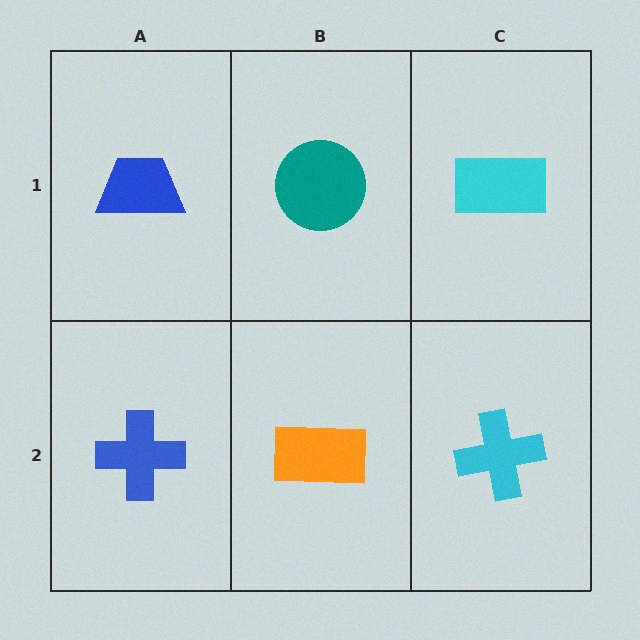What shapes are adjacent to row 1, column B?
An orange rectangle (row 2, column B), a blue trapezoid (row 1, column A), a cyan rectangle (row 1, column C).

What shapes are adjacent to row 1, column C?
A cyan cross (row 2, column C), a teal circle (row 1, column B).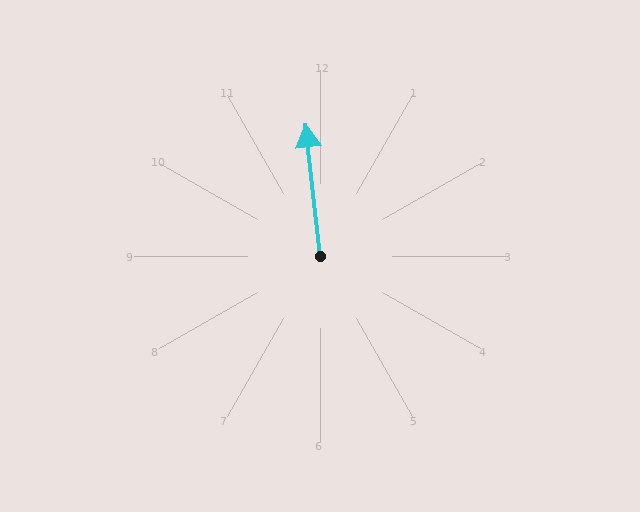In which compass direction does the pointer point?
North.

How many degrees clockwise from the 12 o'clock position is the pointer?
Approximately 354 degrees.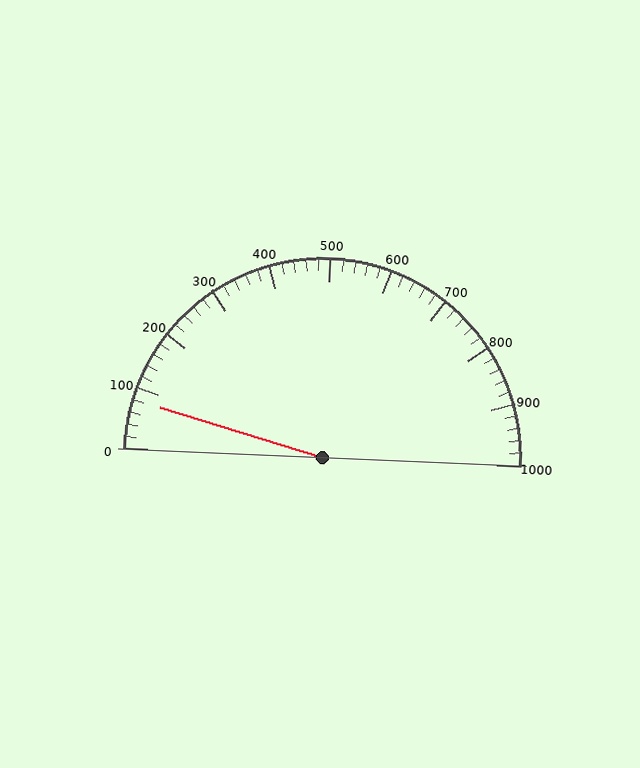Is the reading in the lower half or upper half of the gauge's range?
The reading is in the lower half of the range (0 to 1000).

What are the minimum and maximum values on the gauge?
The gauge ranges from 0 to 1000.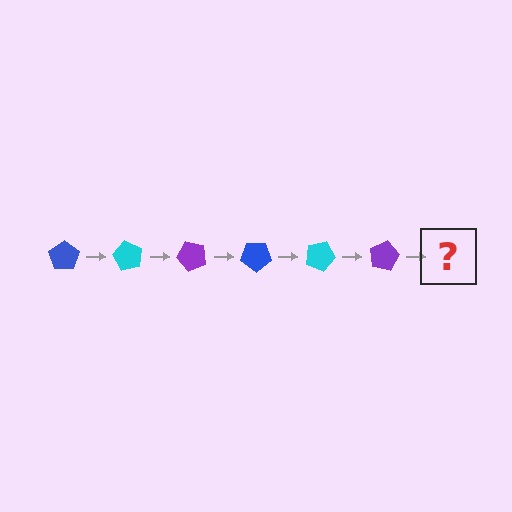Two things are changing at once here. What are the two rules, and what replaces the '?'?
The two rules are that it rotates 60 degrees each step and the color cycles through blue, cyan, and purple. The '?' should be a blue pentagon, rotated 360 degrees from the start.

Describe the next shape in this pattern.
It should be a blue pentagon, rotated 360 degrees from the start.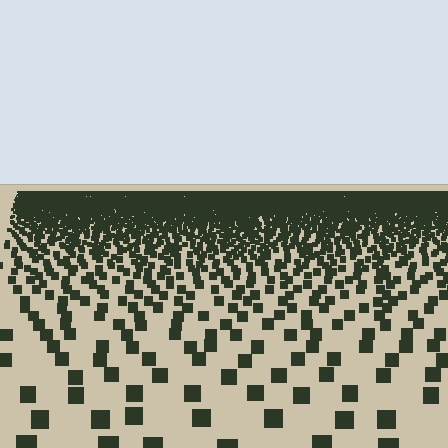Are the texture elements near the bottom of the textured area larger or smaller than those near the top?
Larger. Near the bottom, elements are closer to the viewer and appear at a bigger on-screen size.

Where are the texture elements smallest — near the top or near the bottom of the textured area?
Near the top.